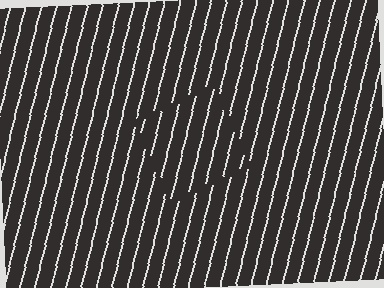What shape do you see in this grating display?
An illusory square. The interior of the shape contains the same grating, shifted by half a period — the contour is defined by the phase discontinuity where line-ends from the inner and outer gratings abut.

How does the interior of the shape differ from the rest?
The interior of the shape contains the same grating, shifted by half a period — the contour is defined by the phase discontinuity where line-ends from the inner and outer gratings abut.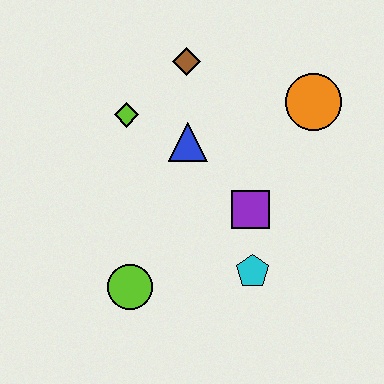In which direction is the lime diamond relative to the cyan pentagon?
The lime diamond is above the cyan pentagon.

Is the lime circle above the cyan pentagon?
No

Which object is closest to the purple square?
The cyan pentagon is closest to the purple square.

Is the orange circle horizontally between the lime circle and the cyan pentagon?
No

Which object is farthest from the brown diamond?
The lime circle is farthest from the brown diamond.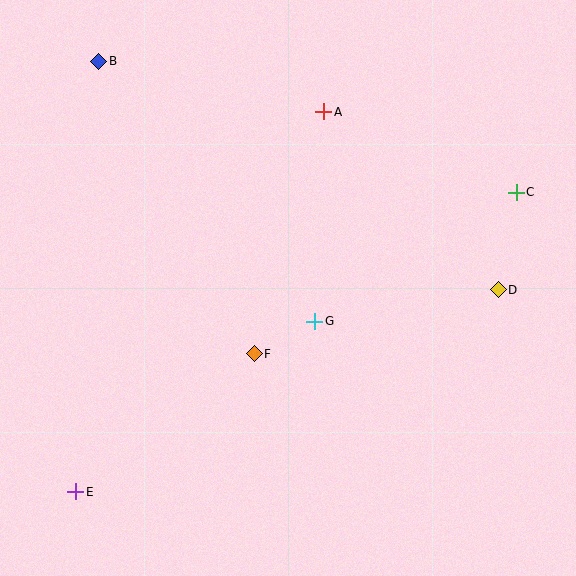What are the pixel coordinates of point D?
Point D is at (498, 290).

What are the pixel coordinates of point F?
Point F is at (254, 354).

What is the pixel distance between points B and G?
The distance between B and G is 338 pixels.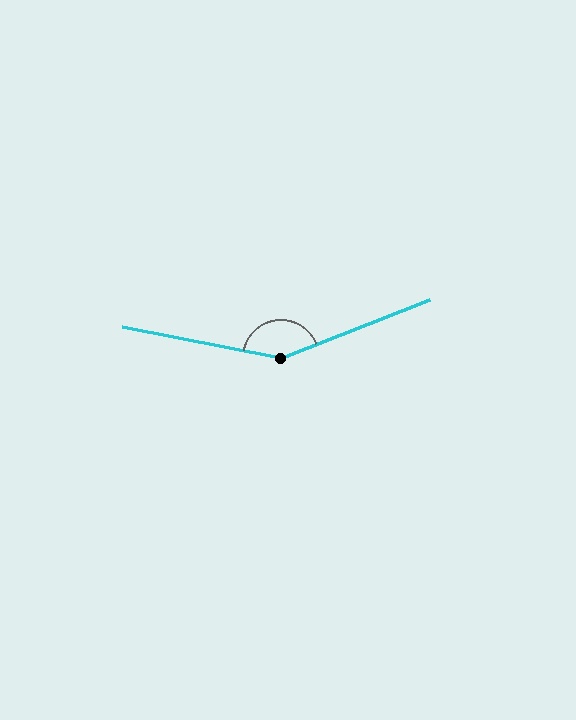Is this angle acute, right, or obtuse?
It is obtuse.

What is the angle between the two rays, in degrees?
Approximately 148 degrees.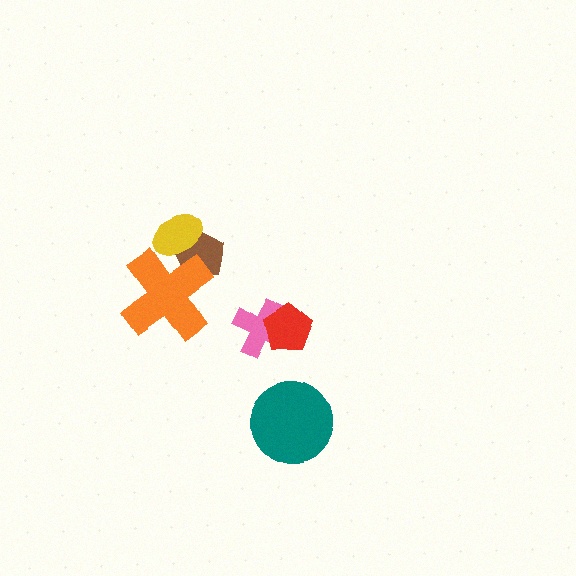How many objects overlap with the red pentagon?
1 object overlaps with the red pentagon.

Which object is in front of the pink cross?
The red pentagon is in front of the pink cross.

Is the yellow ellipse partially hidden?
No, no other shape covers it.